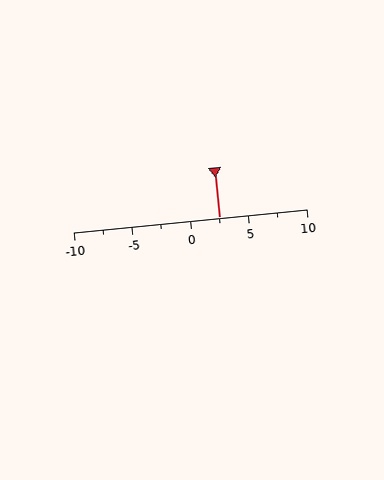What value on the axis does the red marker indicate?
The marker indicates approximately 2.5.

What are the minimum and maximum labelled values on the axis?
The axis runs from -10 to 10.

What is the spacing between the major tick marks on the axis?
The major ticks are spaced 5 apart.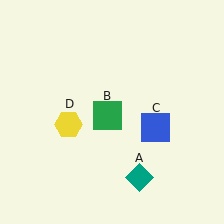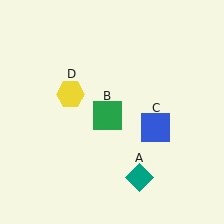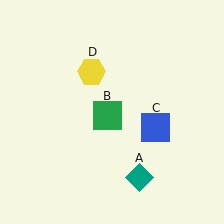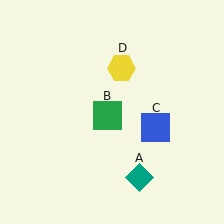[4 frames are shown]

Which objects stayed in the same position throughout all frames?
Teal diamond (object A) and green square (object B) and blue square (object C) remained stationary.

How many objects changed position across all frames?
1 object changed position: yellow hexagon (object D).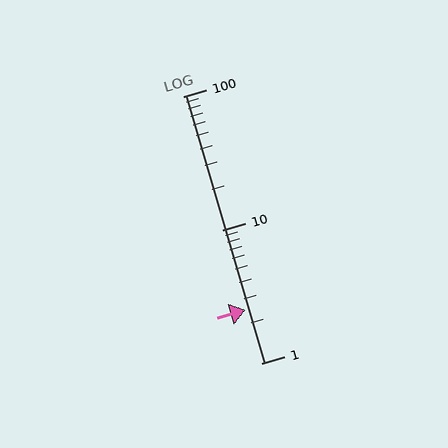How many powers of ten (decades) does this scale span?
The scale spans 2 decades, from 1 to 100.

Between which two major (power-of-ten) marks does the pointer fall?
The pointer is between 1 and 10.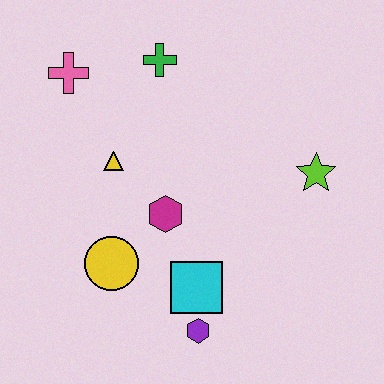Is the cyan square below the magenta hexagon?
Yes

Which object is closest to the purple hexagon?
The cyan square is closest to the purple hexagon.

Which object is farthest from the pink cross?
The purple hexagon is farthest from the pink cross.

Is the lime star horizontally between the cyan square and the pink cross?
No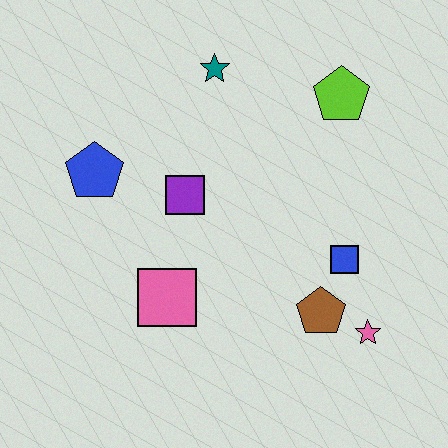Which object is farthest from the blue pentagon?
The pink star is farthest from the blue pentagon.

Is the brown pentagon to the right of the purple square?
Yes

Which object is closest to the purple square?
The blue pentagon is closest to the purple square.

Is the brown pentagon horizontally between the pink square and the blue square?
Yes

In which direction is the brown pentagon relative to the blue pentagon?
The brown pentagon is to the right of the blue pentagon.